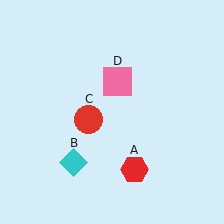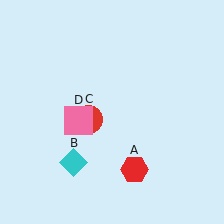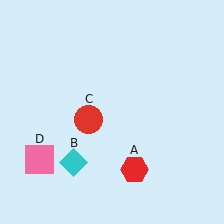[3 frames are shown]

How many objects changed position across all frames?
1 object changed position: pink square (object D).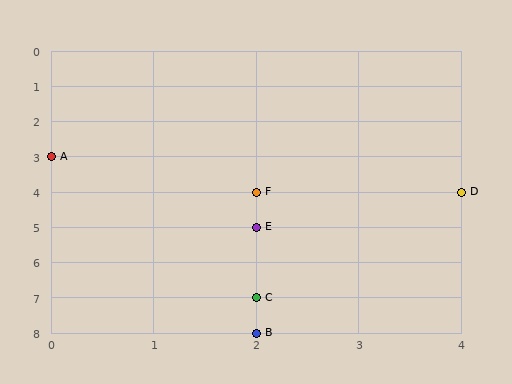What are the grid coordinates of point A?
Point A is at grid coordinates (0, 3).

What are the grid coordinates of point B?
Point B is at grid coordinates (2, 8).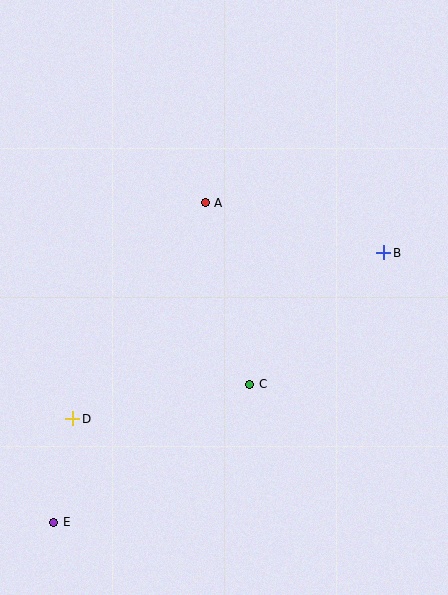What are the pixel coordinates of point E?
Point E is at (54, 522).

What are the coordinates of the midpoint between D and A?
The midpoint between D and A is at (139, 311).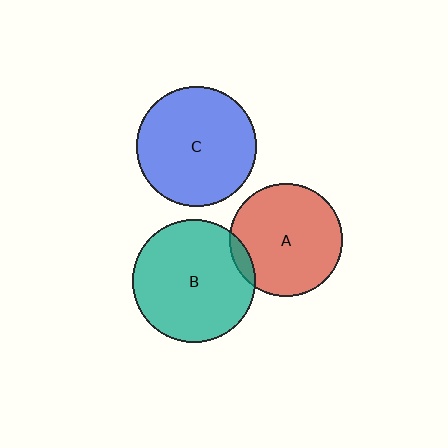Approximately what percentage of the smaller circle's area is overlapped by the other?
Approximately 5%.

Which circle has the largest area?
Circle B (teal).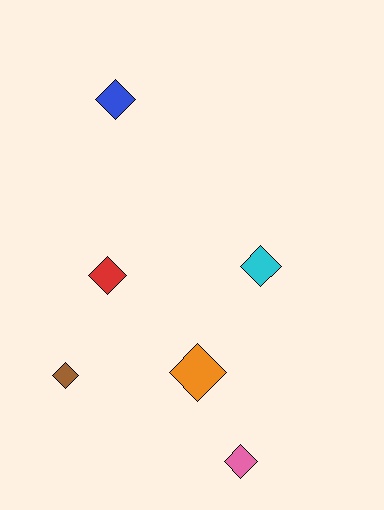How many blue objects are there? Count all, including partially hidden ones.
There is 1 blue object.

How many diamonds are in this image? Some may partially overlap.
There are 6 diamonds.